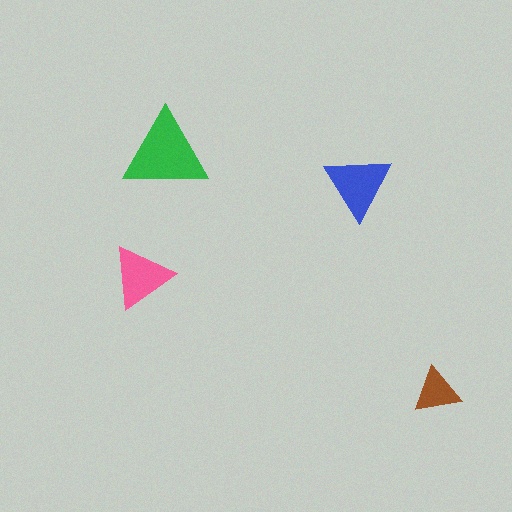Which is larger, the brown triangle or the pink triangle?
The pink one.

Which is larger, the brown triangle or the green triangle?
The green one.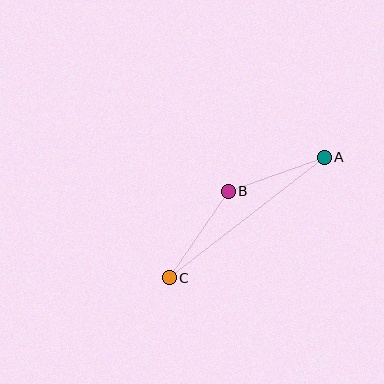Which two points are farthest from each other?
Points A and C are farthest from each other.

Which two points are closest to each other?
Points A and B are closest to each other.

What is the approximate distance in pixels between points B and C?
The distance between B and C is approximately 105 pixels.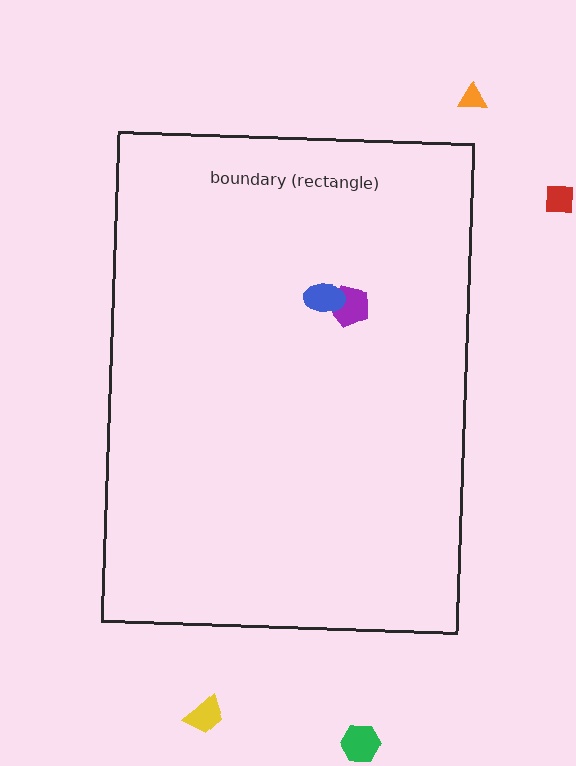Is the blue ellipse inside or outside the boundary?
Inside.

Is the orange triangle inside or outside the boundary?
Outside.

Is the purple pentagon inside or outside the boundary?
Inside.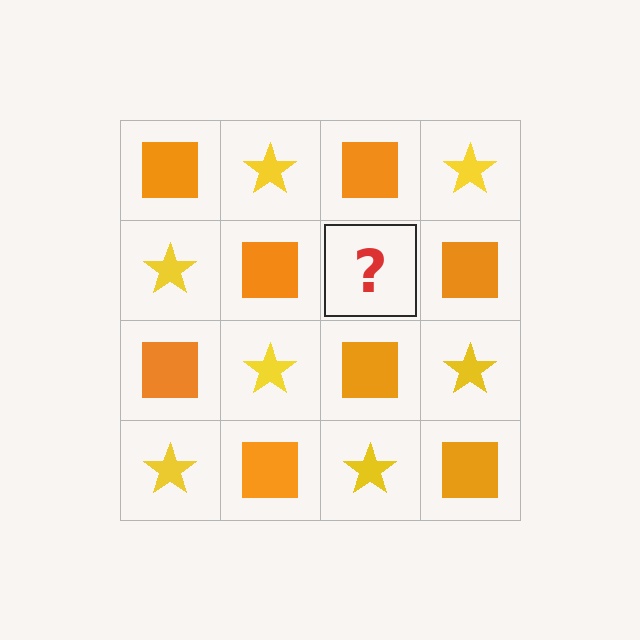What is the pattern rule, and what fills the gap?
The rule is that it alternates orange square and yellow star in a checkerboard pattern. The gap should be filled with a yellow star.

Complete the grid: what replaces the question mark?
The question mark should be replaced with a yellow star.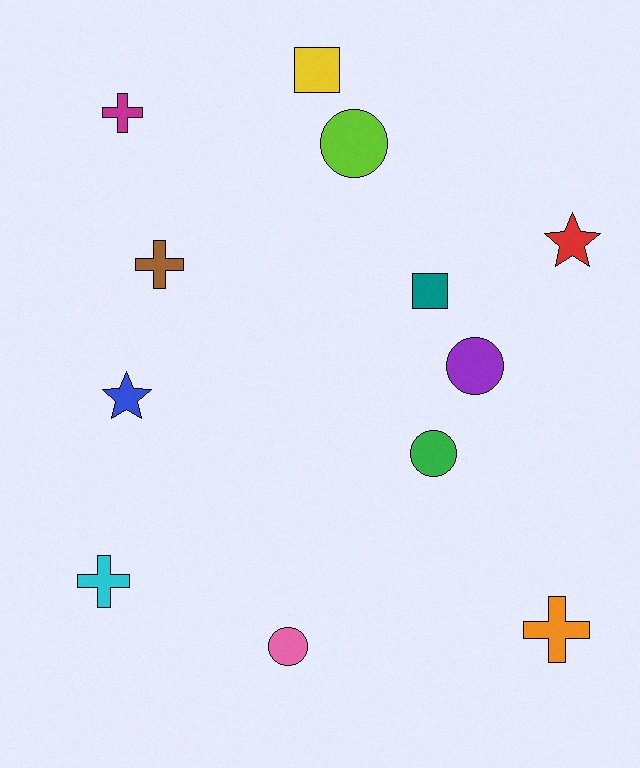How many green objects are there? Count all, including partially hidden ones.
There is 1 green object.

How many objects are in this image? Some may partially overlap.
There are 12 objects.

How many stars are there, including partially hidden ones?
There are 2 stars.